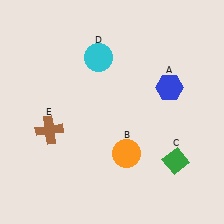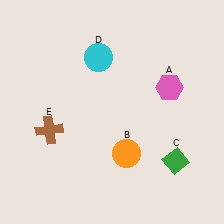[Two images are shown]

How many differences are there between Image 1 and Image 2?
There is 1 difference between the two images.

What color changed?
The hexagon (A) changed from blue in Image 1 to pink in Image 2.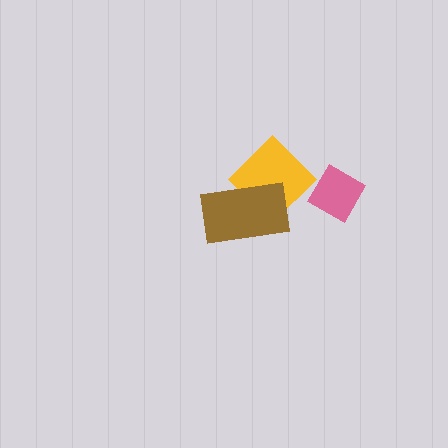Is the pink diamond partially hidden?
No, no other shape covers it.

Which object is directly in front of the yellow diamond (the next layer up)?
The pink diamond is directly in front of the yellow diamond.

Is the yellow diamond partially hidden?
Yes, it is partially covered by another shape.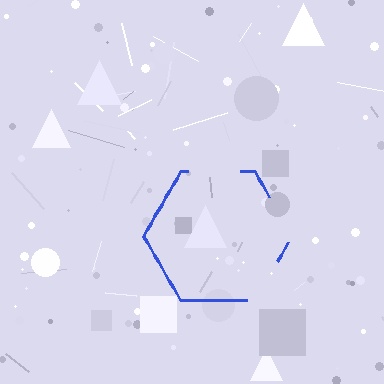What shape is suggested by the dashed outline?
The dashed outline suggests a hexagon.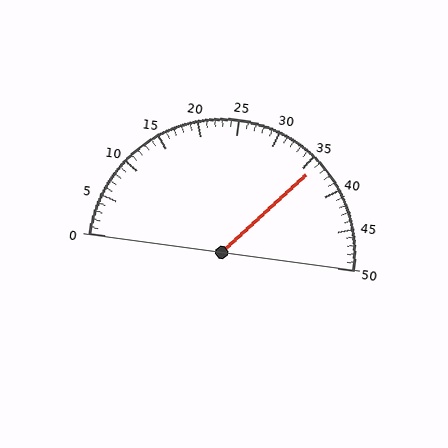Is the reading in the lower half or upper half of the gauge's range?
The reading is in the upper half of the range (0 to 50).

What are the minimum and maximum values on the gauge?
The gauge ranges from 0 to 50.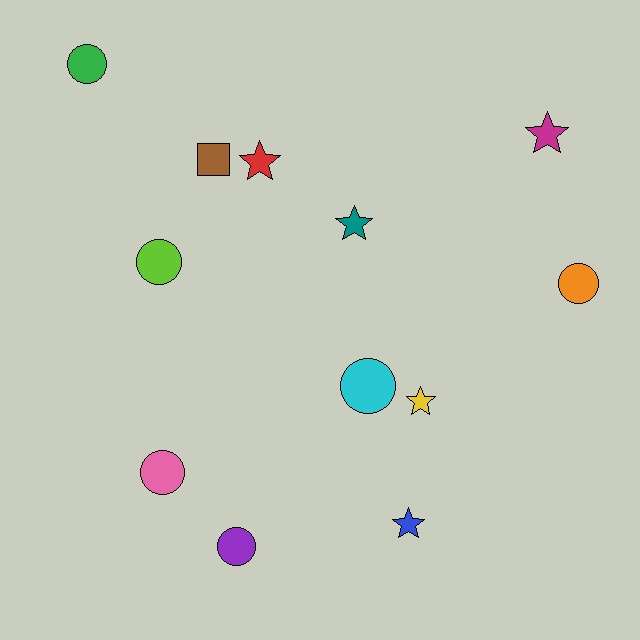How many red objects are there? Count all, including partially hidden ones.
There is 1 red object.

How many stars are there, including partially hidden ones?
There are 5 stars.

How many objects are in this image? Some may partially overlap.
There are 12 objects.